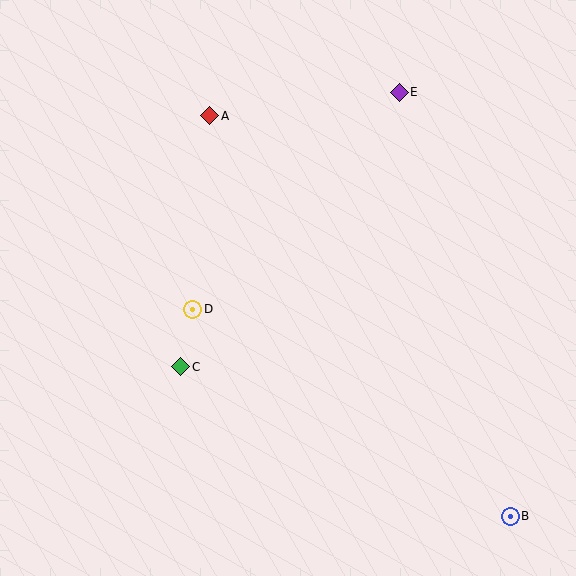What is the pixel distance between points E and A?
The distance between E and A is 191 pixels.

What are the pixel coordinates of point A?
Point A is at (210, 116).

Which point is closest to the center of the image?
Point D at (193, 309) is closest to the center.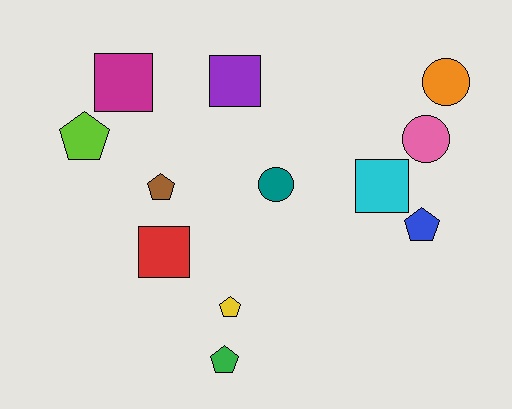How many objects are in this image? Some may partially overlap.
There are 12 objects.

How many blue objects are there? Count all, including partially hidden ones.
There is 1 blue object.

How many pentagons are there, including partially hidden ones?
There are 5 pentagons.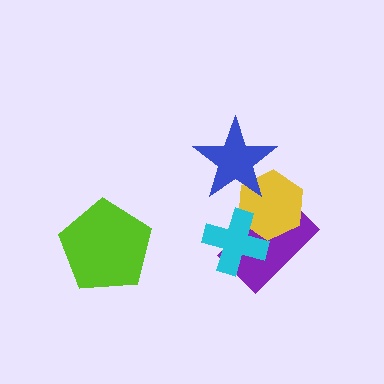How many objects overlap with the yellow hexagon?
3 objects overlap with the yellow hexagon.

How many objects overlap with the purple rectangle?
2 objects overlap with the purple rectangle.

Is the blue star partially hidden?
No, no other shape covers it.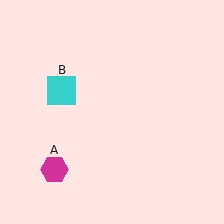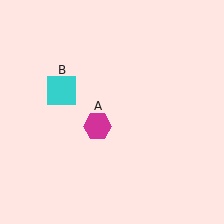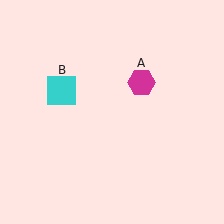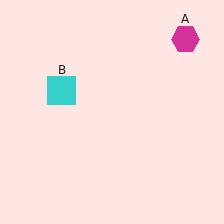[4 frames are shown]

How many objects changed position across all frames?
1 object changed position: magenta hexagon (object A).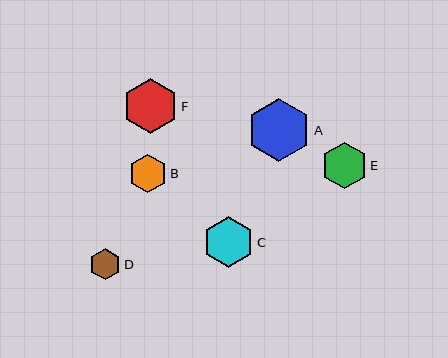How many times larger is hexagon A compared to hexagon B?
Hexagon A is approximately 1.7 times the size of hexagon B.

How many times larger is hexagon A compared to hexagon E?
Hexagon A is approximately 1.4 times the size of hexagon E.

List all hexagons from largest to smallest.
From largest to smallest: A, F, C, E, B, D.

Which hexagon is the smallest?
Hexagon D is the smallest with a size of approximately 31 pixels.